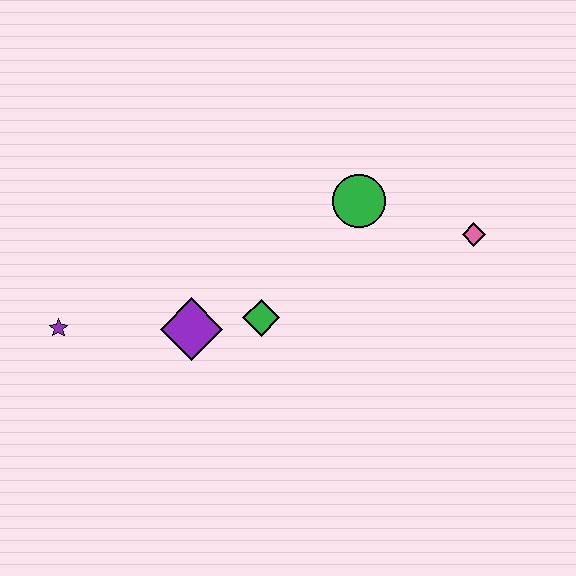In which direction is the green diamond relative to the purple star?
The green diamond is to the right of the purple star.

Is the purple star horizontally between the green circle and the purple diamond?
No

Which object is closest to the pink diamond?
The green circle is closest to the pink diamond.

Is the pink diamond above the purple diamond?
Yes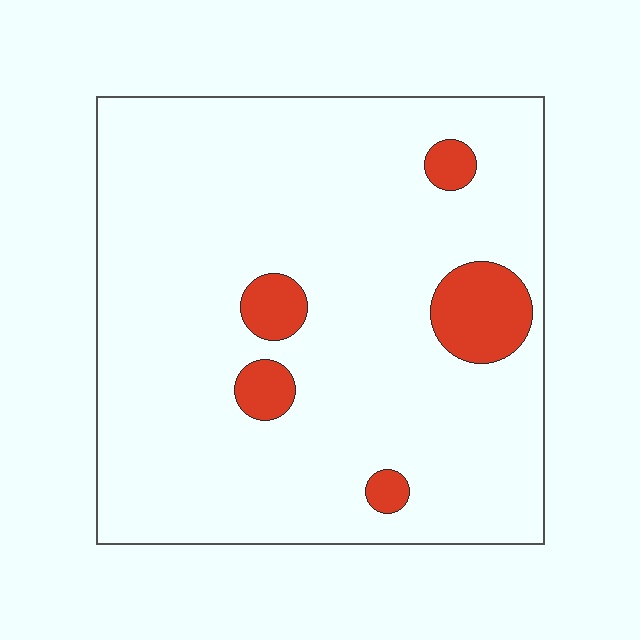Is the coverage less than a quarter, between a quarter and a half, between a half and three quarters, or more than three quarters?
Less than a quarter.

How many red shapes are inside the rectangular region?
5.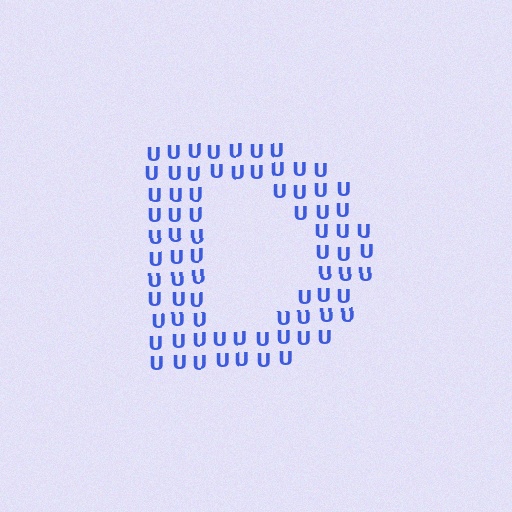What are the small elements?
The small elements are letter U's.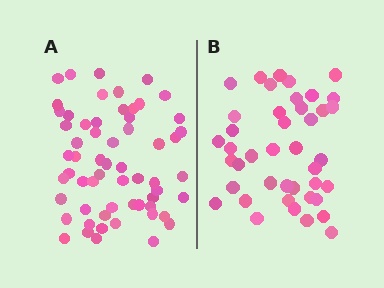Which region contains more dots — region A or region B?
Region A (the left region) has more dots.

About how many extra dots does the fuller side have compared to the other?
Region A has approximately 20 more dots than region B.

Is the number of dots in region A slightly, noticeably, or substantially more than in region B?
Region A has noticeably more, but not dramatically so. The ratio is roughly 1.4 to 1.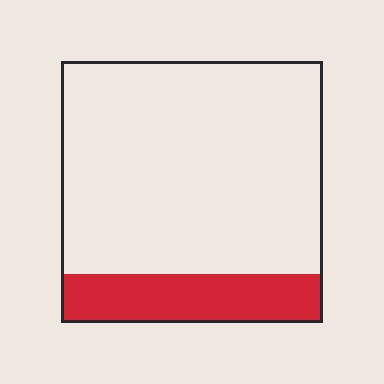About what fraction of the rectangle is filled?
About one fifth (1/5).